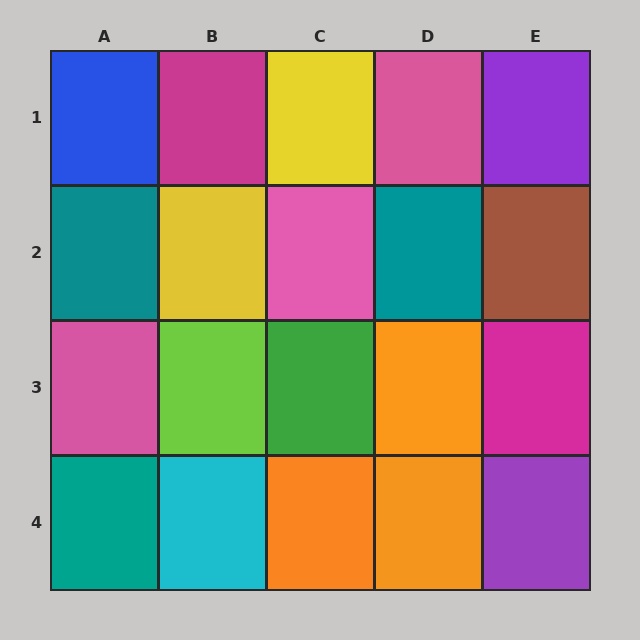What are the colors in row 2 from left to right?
Teal, yellow, pink, teal, brown.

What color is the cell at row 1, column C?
Yellow.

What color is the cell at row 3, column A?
Pink.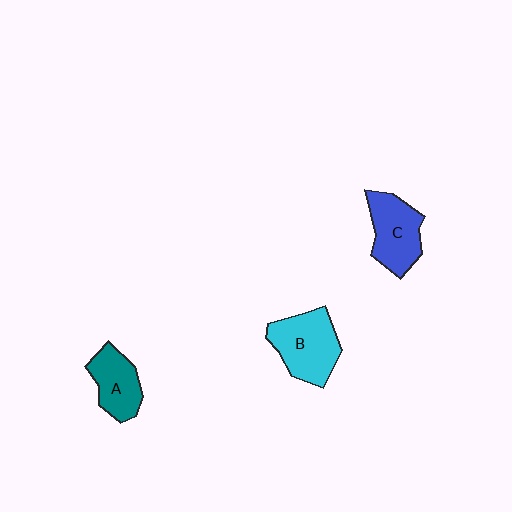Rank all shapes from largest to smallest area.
From largest to smallest: B (cyan), C (blue), A (teal).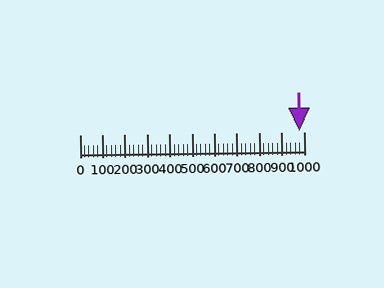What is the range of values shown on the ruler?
The ruler shows values from 0 to 1000.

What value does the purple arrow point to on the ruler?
The purple arrow points to approximately 980.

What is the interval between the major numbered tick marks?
The major tick marks are spaced 100 units apart.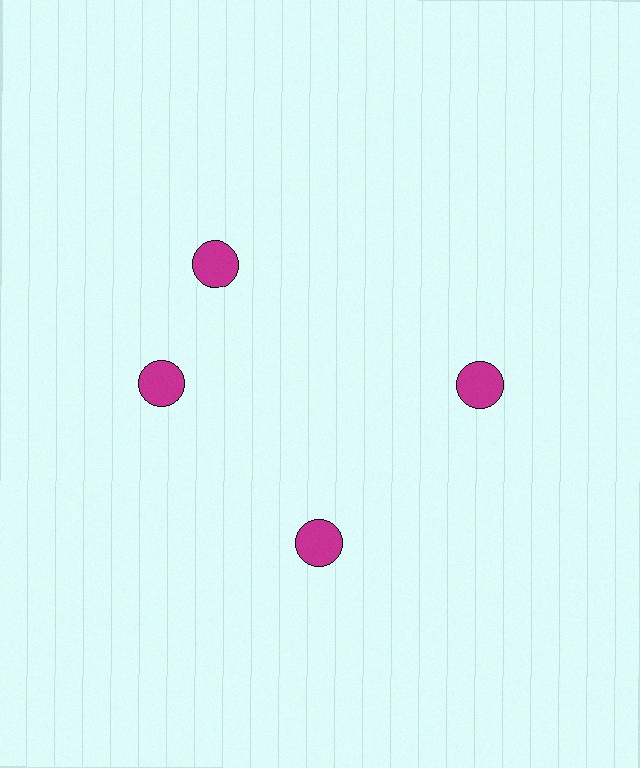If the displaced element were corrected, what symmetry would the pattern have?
It would have 4-fold rotational symmetry — the pattern would map onto itself every 90 degrees.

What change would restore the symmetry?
The symmetry would be restored by rotating it back into even spacing with its neighbors so that all 4 circles sit at equal angles and equal distance from the center.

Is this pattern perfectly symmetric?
No. The 4 magenta circles are arranged in a ring, but one element near the 12 o'clock position is rotated out of alignment along the ring, breaking the 4-fold rotational symmetry.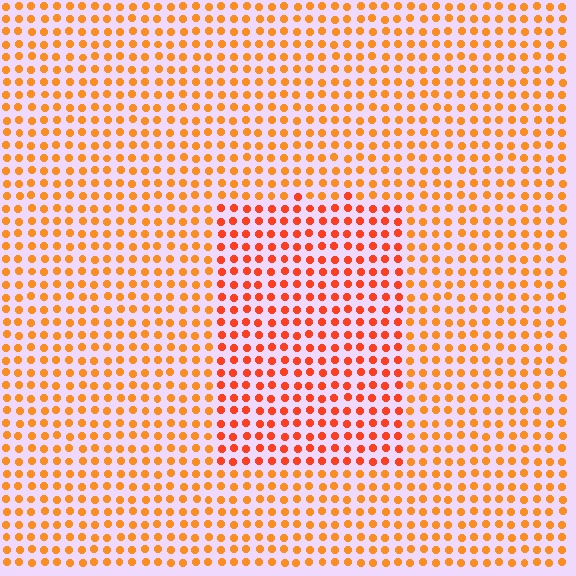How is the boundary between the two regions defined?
The boundary is defined purely by a slight shift in hue (about 22 degrees). Spacing, size, and orientation are identical on both sides.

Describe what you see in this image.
The image is filled with small orange elements in a uniform arrangement. A rectangle-shaped region is visible where the elements are tinted to a slightly different hue, forming a subtle color boundary.